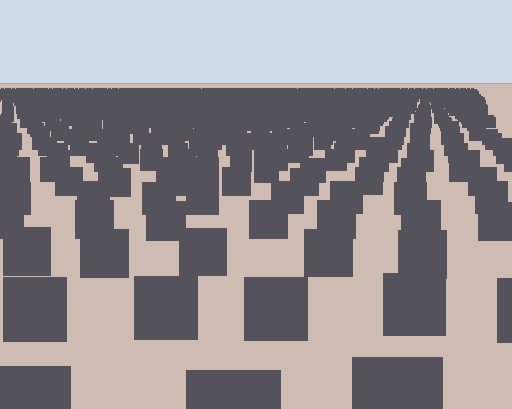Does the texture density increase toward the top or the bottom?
Density increases toward the top.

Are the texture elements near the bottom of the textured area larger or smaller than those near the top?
Larger. Near the bottom, elements are closer to the viewer and appear at a bigger on-screen size.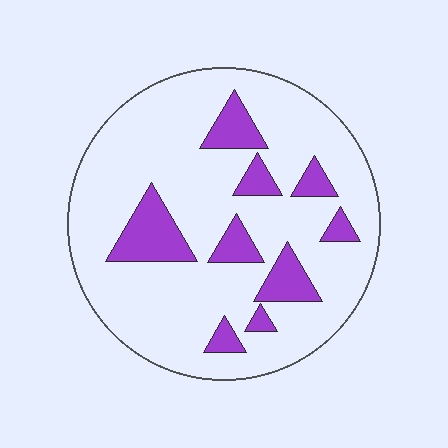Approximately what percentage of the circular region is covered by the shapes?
Approximately 20%.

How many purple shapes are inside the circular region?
9.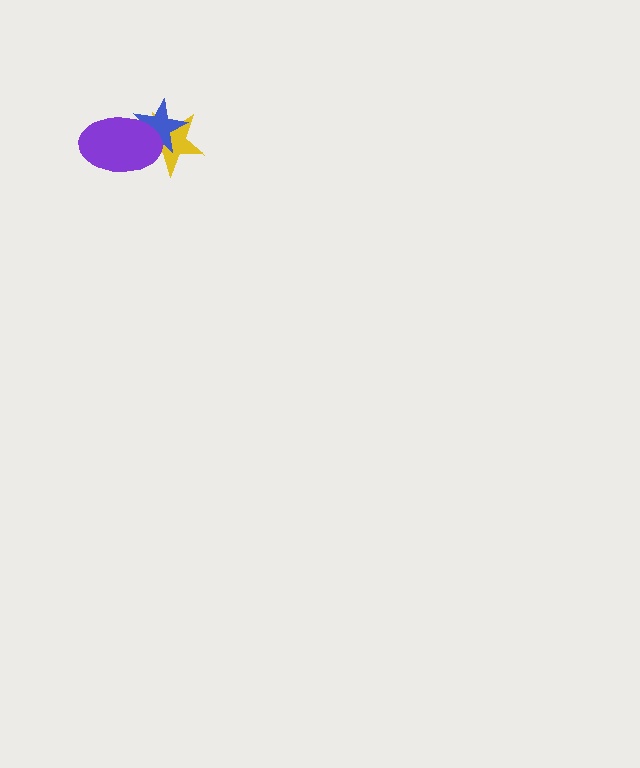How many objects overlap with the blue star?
2 objects overlap with the blue star.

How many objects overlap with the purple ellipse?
2 objects overlap with the purple ellipse.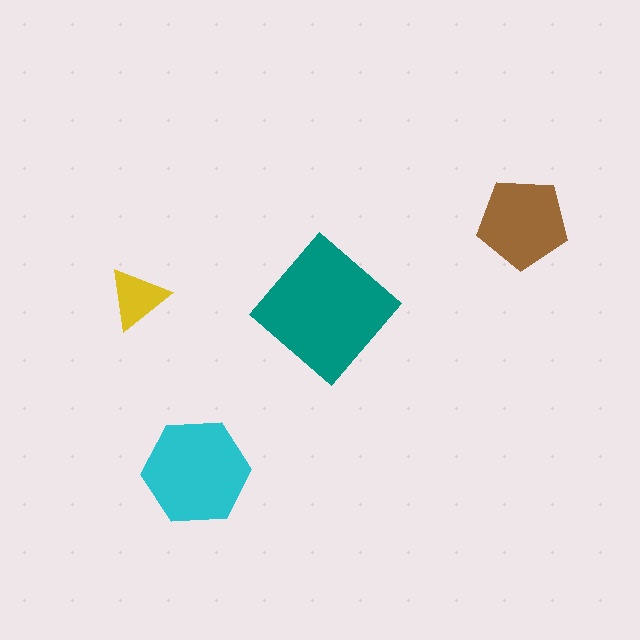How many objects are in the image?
There are 4 objects in the image.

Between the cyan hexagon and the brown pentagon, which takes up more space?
The cyan hexagon.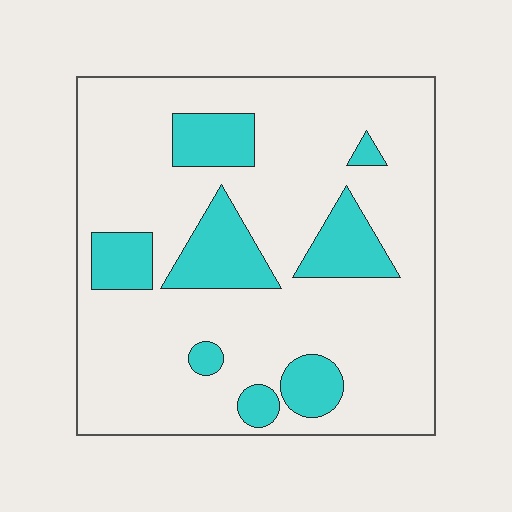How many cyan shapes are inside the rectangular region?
8.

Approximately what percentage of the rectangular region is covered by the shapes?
Approximately 20%.